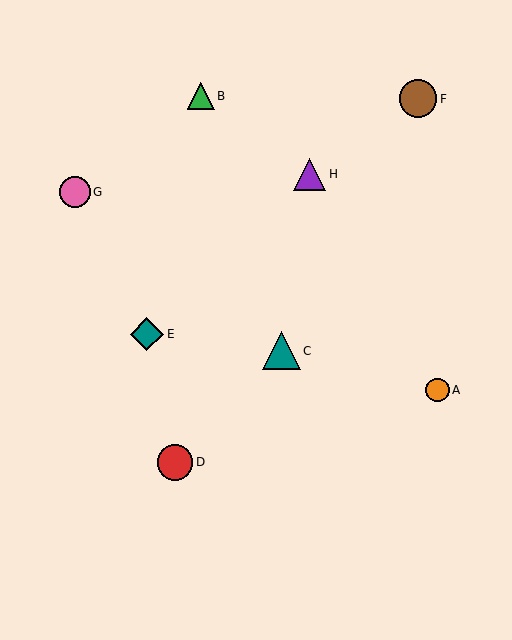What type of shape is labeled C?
Shape C is a teal triangle.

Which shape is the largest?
The teal triangle (labeled C) is the largest.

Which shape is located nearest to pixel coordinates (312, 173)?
The purple triangle (labeled H) at (310, 174) is nearest to that location.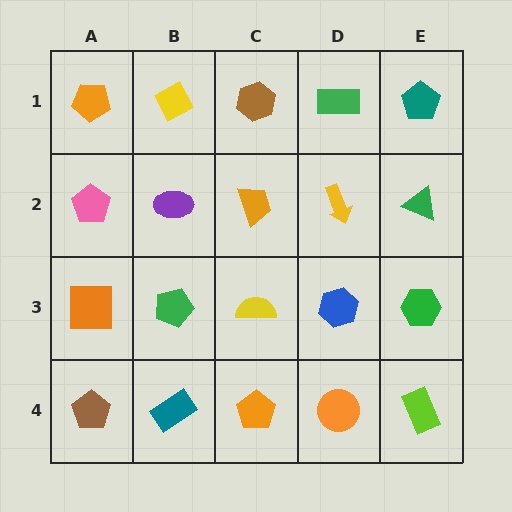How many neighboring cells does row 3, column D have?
4.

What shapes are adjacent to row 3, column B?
A purple ellipse (row 2, column B), a teal rectangle (row 4, column B), an orange square (row 3, column A), a yellow semicircle (row 3, column C).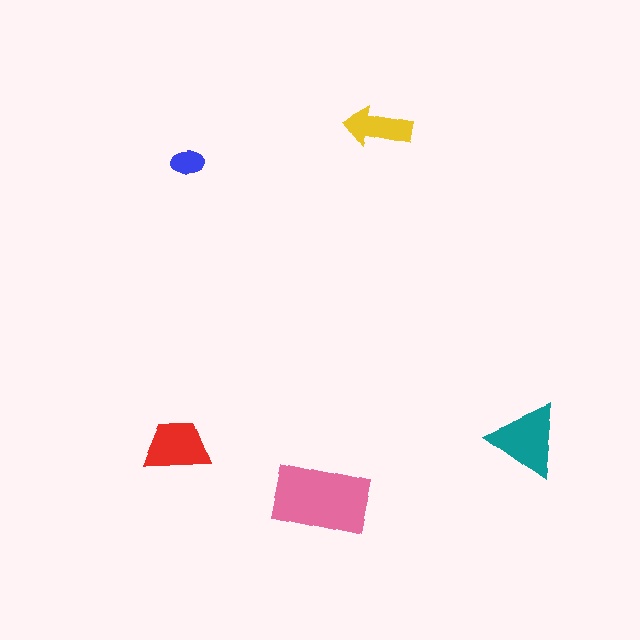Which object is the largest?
The pink rectangle.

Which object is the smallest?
The blue ellipse.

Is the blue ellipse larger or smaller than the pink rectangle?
Smaller.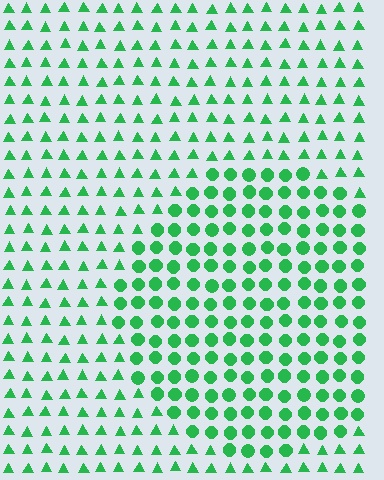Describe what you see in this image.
The image is filled with small green elements arranged in a uniform grid. A circle-shaped region contains circles, while the surrounding area contains triangles. The boundary is defined purely by the change in element shape.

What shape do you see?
I see a circle.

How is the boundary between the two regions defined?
The boundary is defined by a change in element shape: circles inside vs. triangles outside. All elements share the same color and spacing.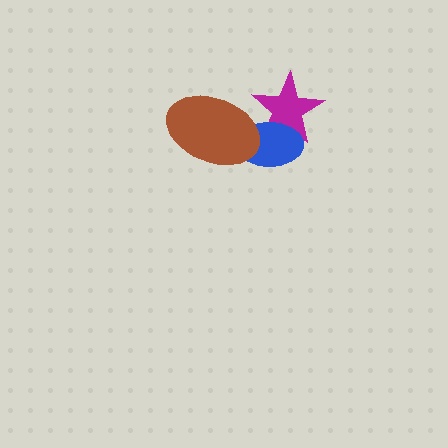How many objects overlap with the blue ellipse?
2 objects overlap with the blue ellipse.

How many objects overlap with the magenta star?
2 objects overlap with the magenta star.